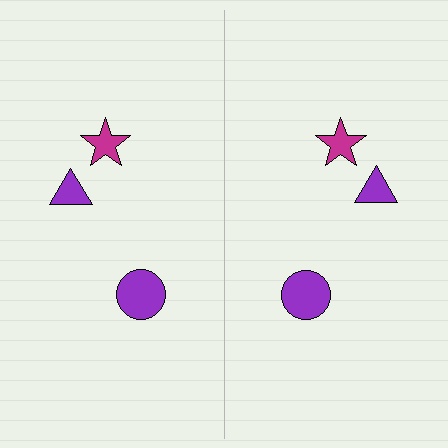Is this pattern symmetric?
Yes, this pattern has bilateral (reflection) symmetry.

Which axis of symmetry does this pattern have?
The pattern has a vertical axis of symmetry running through the center of the image.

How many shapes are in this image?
There are 6 shapes in this image.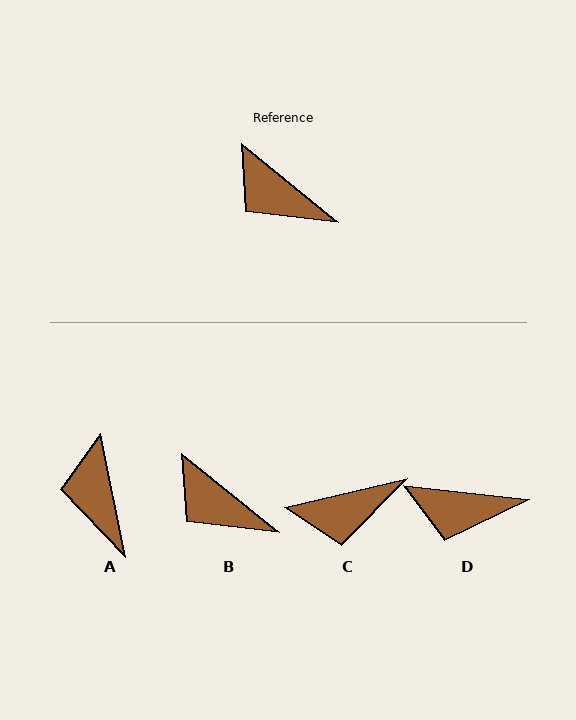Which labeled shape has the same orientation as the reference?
B.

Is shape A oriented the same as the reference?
No, it is off by about 40 degrees.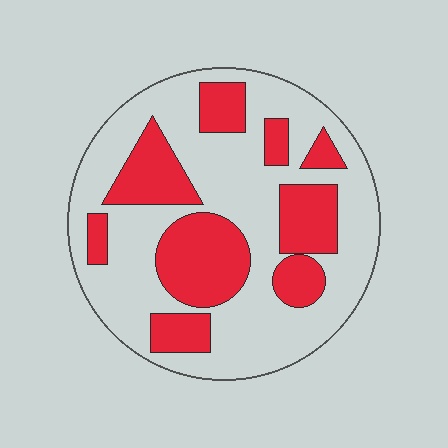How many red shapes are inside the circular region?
9.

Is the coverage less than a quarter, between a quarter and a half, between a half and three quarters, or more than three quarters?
Between a quarter and a half.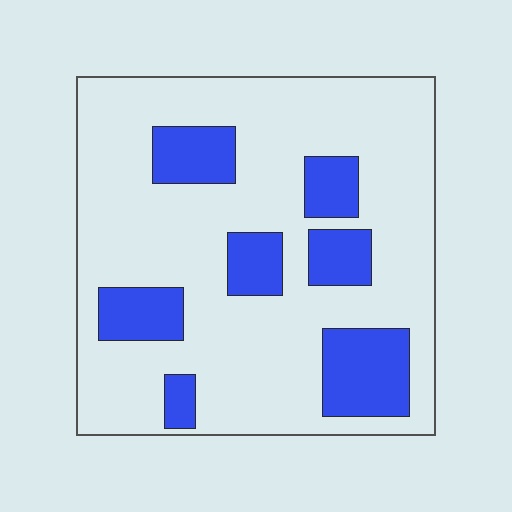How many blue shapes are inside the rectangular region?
7.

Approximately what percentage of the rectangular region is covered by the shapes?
Approximately 25%.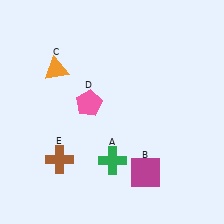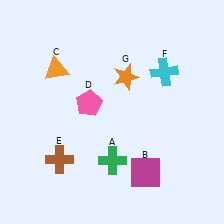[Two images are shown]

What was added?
A cyan cross (F), an orange star (G) were added in Image 2.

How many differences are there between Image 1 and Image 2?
There are 2 differences between the two images.